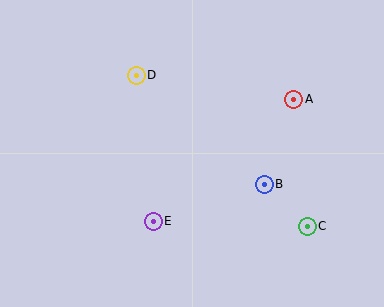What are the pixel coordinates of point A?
Point A is at (294, 100).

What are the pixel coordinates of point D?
Point D is at (136, 75).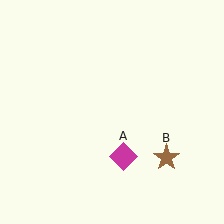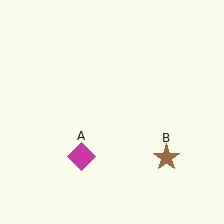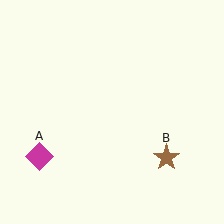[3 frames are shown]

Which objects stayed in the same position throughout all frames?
Brown star (object B) remained stationary.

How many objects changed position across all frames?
1 object changed position: magenta diamond (object A).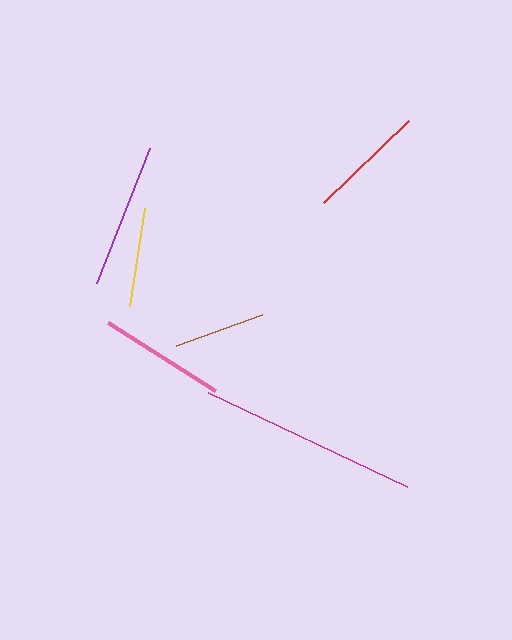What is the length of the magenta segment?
The magenta segment is approximately 220 pixels long.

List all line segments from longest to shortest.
From longest to shortest: magenta, purple, pink, red, yellow, brown.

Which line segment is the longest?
The magenta line is the longest at approximately 220 pixels.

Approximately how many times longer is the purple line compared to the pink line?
The purple line is approximately 1.1 times the length of the pink line.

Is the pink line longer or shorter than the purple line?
The purple line is longer than the pink line.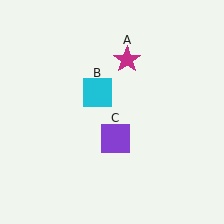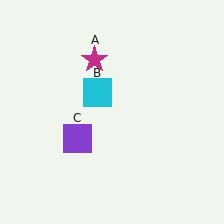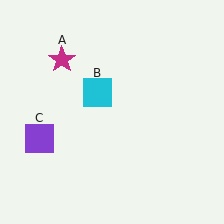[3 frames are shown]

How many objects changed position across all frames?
2 objects changed position: magenta star (object A), purple square (object C).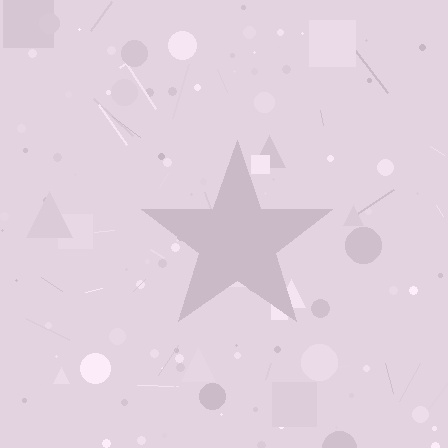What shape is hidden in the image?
A star is hidden in the image.